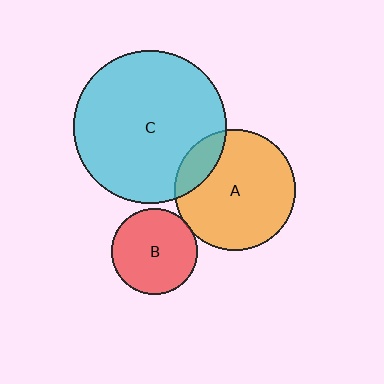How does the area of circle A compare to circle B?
Approximately 2.0 times.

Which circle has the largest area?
Circle C (cyan).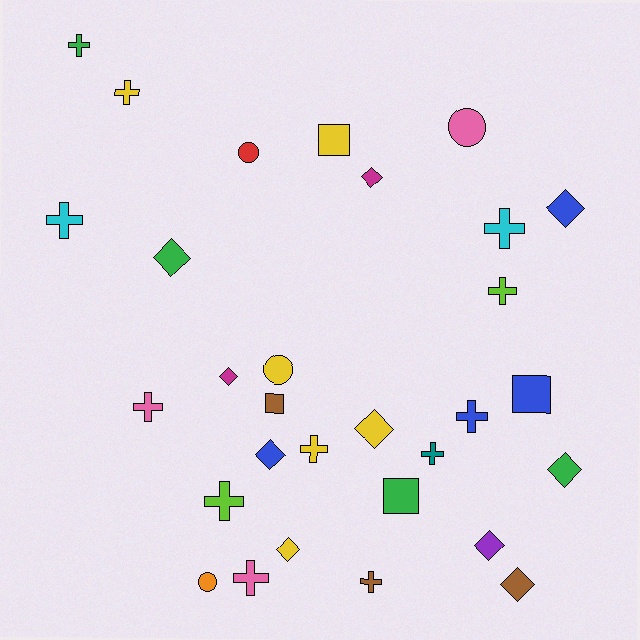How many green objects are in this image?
There are 4 green objects.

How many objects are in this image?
There are 30 objects.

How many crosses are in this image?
There are 12 crosses.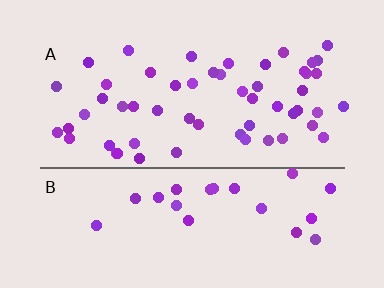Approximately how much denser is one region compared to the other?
Approximately 2.1× — region A over region B.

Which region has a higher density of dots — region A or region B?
A (the top).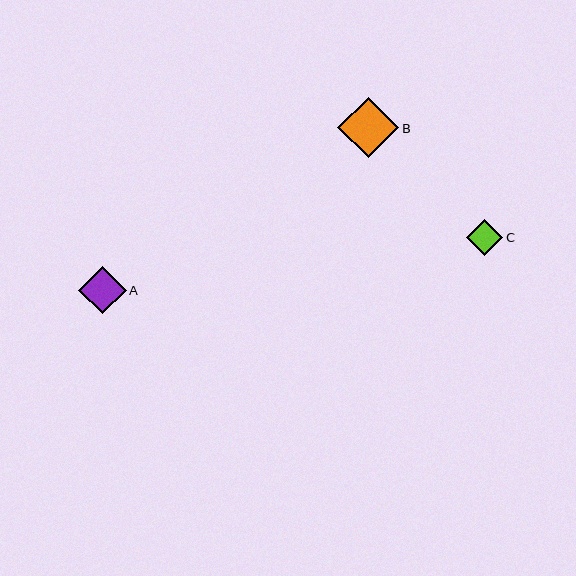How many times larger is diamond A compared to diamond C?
Diamond A is approximately 1.3 times the size of diamond C.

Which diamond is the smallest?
Diamond C is the smallest with a size of approximately 36 pixels.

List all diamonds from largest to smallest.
From largest to smallest: B, A, C.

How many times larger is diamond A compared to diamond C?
Diamond A is approximately 1.3 times the size of diamond C.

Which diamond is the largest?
Diamond B is the largest with a size of approximately 61 pixels.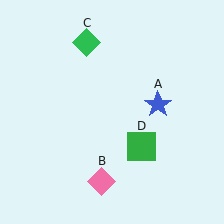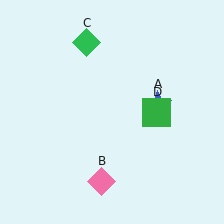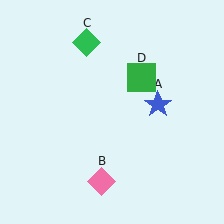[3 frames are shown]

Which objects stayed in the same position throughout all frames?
Blue star (object A) and pink diamond (object B) and green diamond (object C) remained stationary.